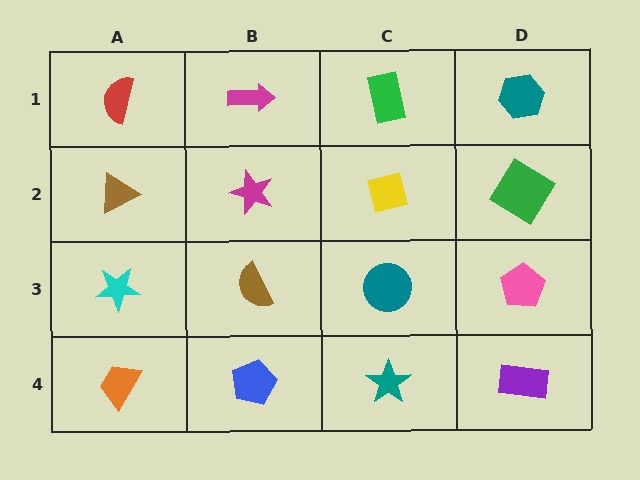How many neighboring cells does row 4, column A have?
2.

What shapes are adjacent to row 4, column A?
A cyan star (row 3, column A), a blue pentagon (row 4, column B).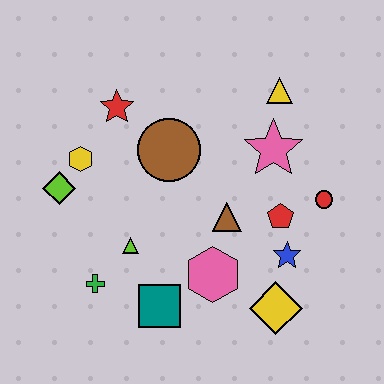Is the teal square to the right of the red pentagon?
No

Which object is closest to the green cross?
The lime triangle is closest to the green cross.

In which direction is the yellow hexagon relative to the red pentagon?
The yellow hexagon is to the left of the red pentagon.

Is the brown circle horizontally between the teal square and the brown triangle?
Yes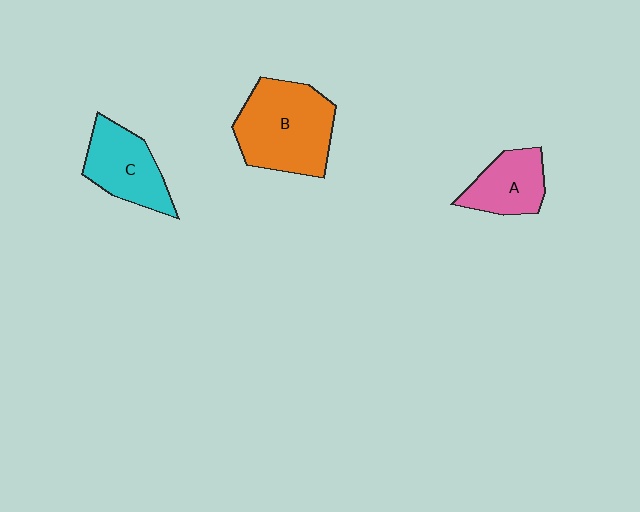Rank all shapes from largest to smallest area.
From largest to smallest: B (orange), C (cyan), A (pink).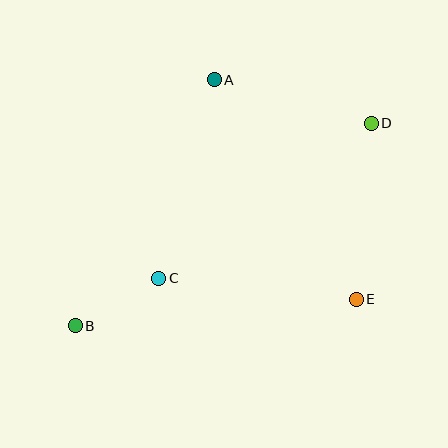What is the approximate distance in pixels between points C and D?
The distance between C and D is approximately 263 pixels.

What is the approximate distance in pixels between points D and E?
The distance between D and E is approximately 177 pixels.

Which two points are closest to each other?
Points B and C are closest to each other.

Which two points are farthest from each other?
Points B and D are farthest from each other.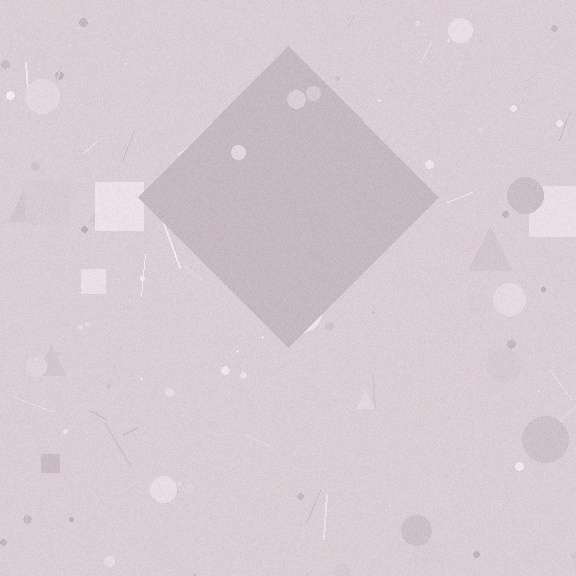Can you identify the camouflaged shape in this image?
The camouflaged shape is a diamond.